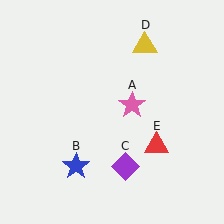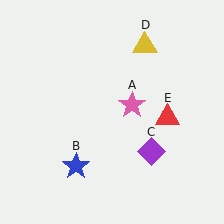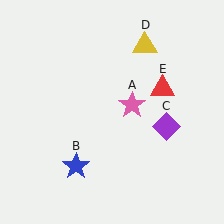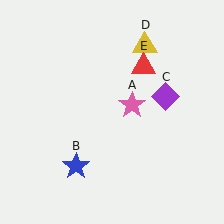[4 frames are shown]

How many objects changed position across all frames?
2 objects changed position: purple diamond (object C), red triangle (object E).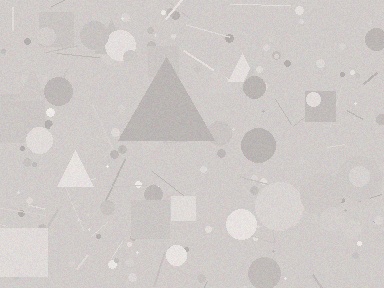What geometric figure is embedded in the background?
A triangle is embedded in the background.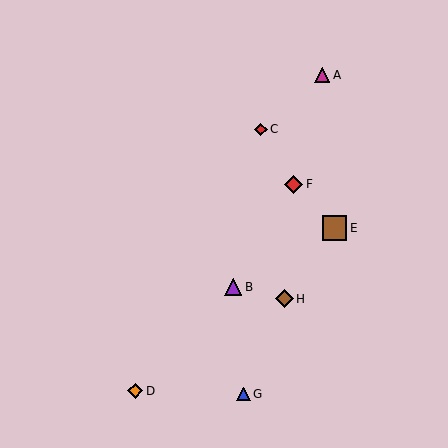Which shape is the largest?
The brown square (labeled E) is the largest.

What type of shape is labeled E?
Shape E is a brown square.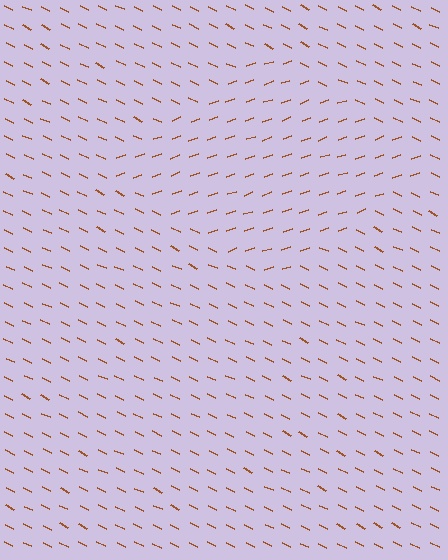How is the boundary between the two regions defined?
The boundary is defined purely by a change in line orientation (approximately 45 degrees difference). All lines are the same color and thickness.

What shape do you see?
I see a diamond.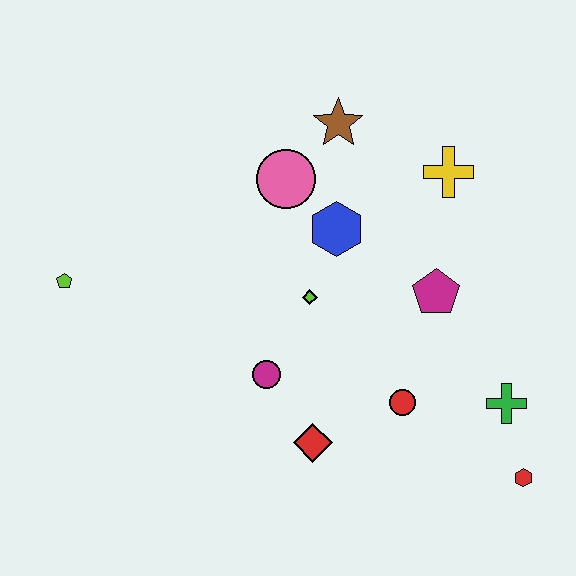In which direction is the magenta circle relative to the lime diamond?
The magenta circle is below the lime diamond.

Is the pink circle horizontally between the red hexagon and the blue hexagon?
No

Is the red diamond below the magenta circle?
Yes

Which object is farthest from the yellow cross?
The lime pentagon is farthest from the yellow cross.